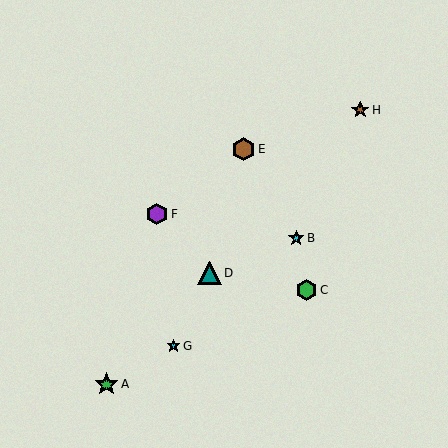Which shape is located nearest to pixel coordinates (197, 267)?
The teal triangle (labeled D) at (210, 273) is nearest to that location.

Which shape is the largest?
The green star (labeled A) is the largest.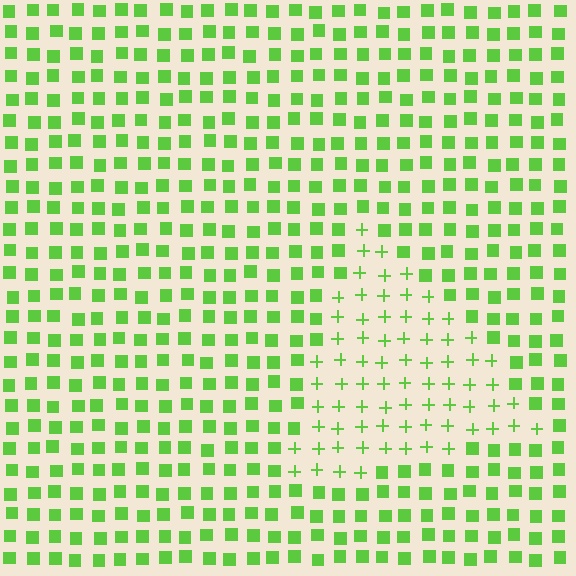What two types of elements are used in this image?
The image uses plus signs inside the triangle region and squares outside it.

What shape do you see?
I see a triangle.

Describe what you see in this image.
The image is filled with small lime elements arranged in a uniform grid. A triangle-shaped region contains plus signs, while the surrounding area contains squares. The boundary is defined purely by the change in element shape.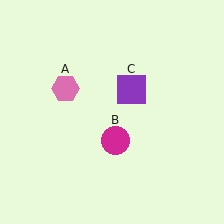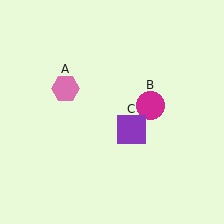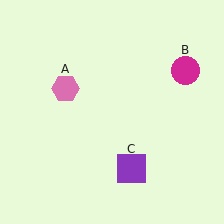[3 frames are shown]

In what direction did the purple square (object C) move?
The purple square (object C) moved down.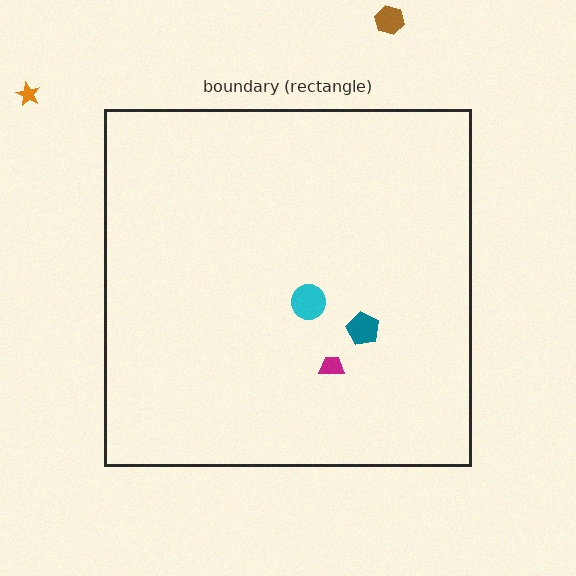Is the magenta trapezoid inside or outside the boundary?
Inside.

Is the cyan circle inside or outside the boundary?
Inside.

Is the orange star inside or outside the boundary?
Outside.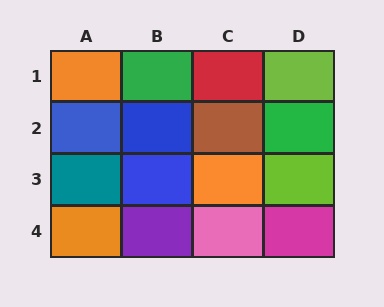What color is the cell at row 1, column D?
Lime.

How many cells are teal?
1 cell is teal.